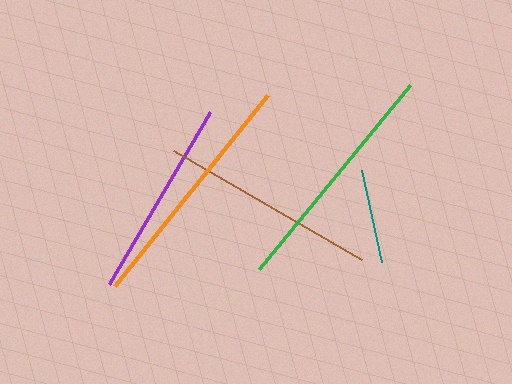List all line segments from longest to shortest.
From longest to shortest: orange, green, brown, purple, teal.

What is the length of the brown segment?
The brown segment is approximately 217 pixels long.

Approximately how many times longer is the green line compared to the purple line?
The green line is approximately 1.2 times the length of the purple line.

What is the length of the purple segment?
The purple segment is approximately 200 pixels long.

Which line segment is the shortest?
The teal line is the shortest at approximately 94 pixels.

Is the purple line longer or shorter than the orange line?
The orange line is longer than the purple line.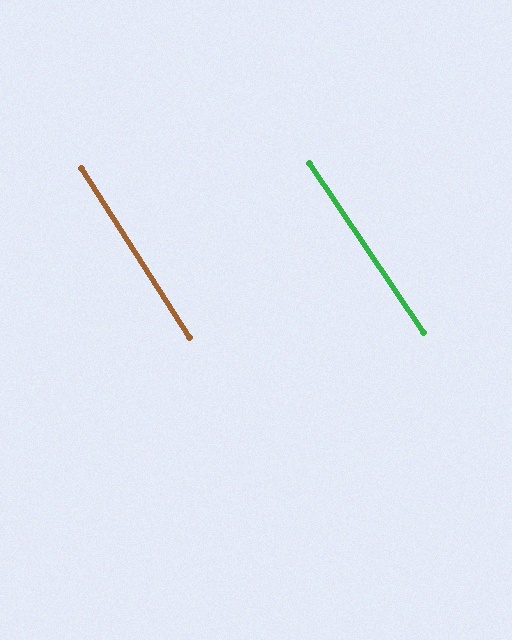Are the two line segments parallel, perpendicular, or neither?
Parallel — their directions differ by only 1.2°.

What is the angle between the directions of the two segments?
Approximately 1 degree.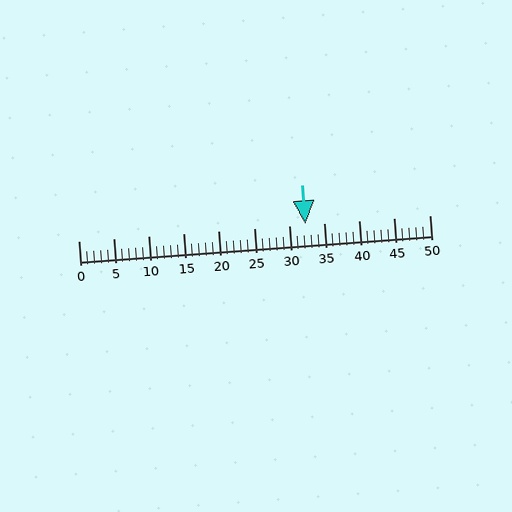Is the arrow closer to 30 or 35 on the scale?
The arrow is closer to 30.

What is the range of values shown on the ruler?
The ruler shows values from 0 to 50.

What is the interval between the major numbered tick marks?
The major tick marks are spaced 5 units apart.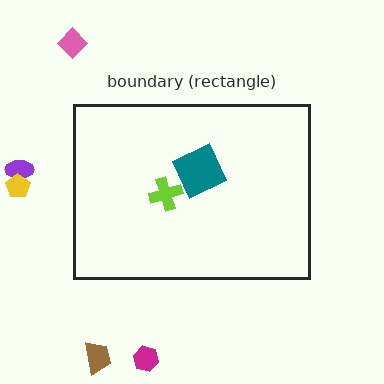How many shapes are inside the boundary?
2 inside, 5 outside.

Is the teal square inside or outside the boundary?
Inside.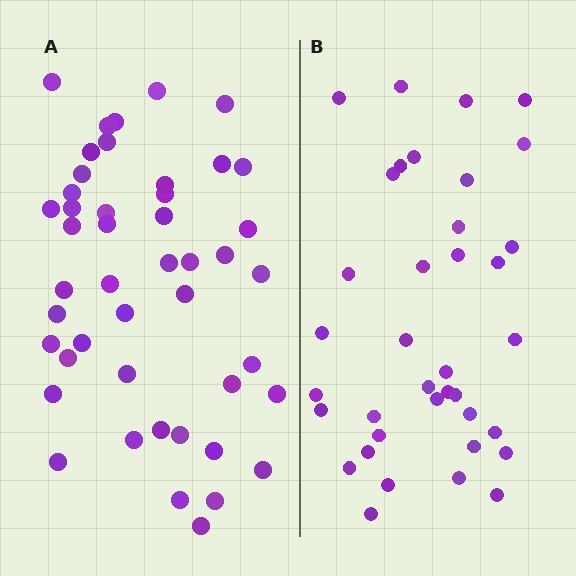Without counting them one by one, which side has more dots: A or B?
Region A (the left region) has more dots.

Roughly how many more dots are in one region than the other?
Region A has roughly 8 or so more dots than region B.